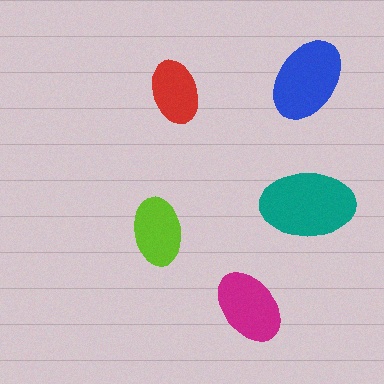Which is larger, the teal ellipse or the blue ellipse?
The teal one.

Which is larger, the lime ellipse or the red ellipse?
The lime one.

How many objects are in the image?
There are 5 objects in the image.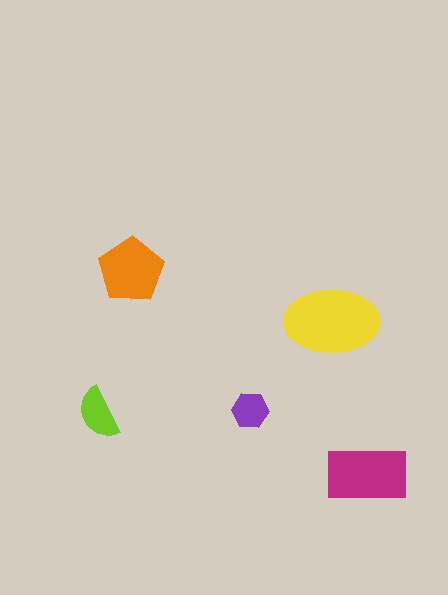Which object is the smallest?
The purple hexagon.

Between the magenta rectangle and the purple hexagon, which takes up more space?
The magenta rectangle.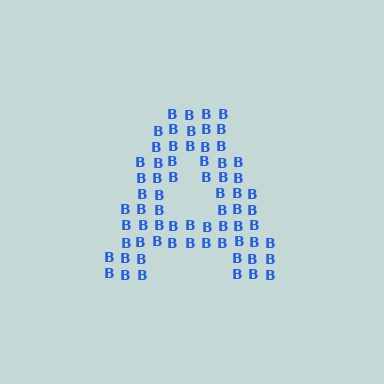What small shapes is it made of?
It is made of small letter B's.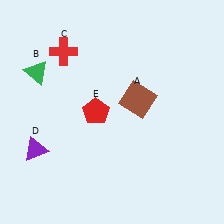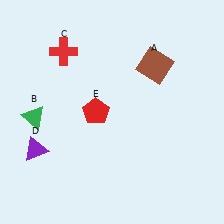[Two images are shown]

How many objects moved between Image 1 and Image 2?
2 objects moved between the two images.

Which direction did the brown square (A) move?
The brown square (A) moved up.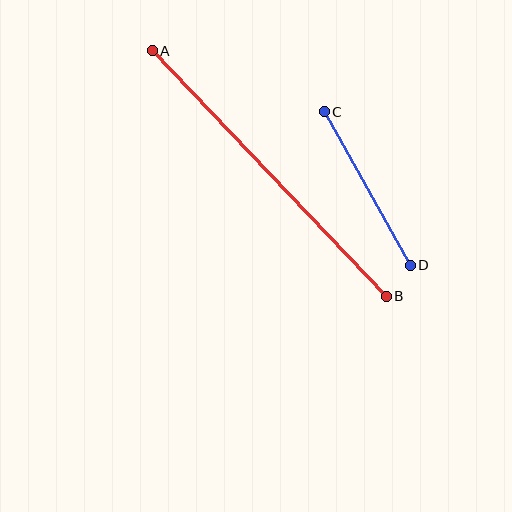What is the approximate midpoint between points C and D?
The midpoint is at approximately (367, 189) pixels.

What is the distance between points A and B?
The distance is approximately 339 pixels.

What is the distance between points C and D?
The distance is approximately 176 pixels.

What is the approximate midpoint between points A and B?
The midpoint is at approximately (269, 173) pixels.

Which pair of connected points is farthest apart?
Points A and B are farthest apart.